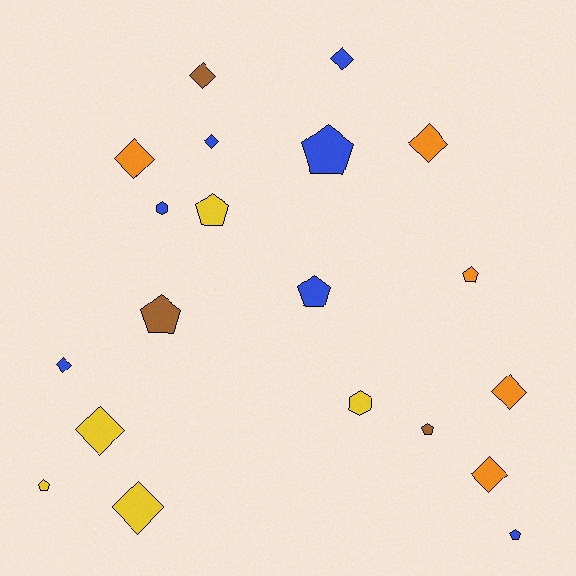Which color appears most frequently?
Blue, with 7 objects.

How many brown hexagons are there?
There are no brown hexagons.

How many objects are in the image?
There are 20 objects.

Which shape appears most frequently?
Diamond, with 10 objects.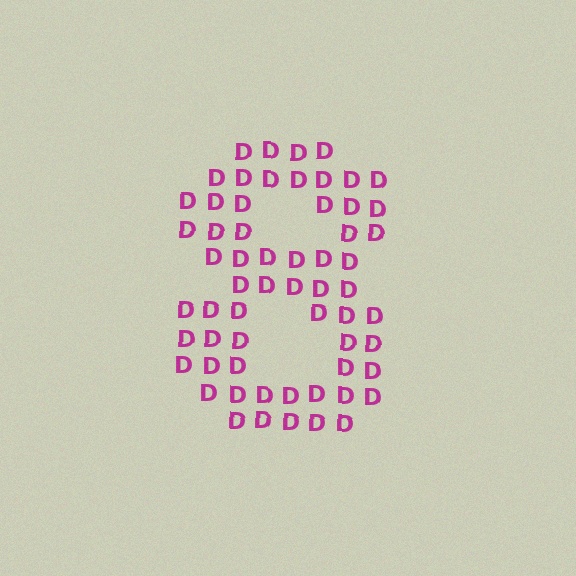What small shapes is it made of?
It is made of small letter D's.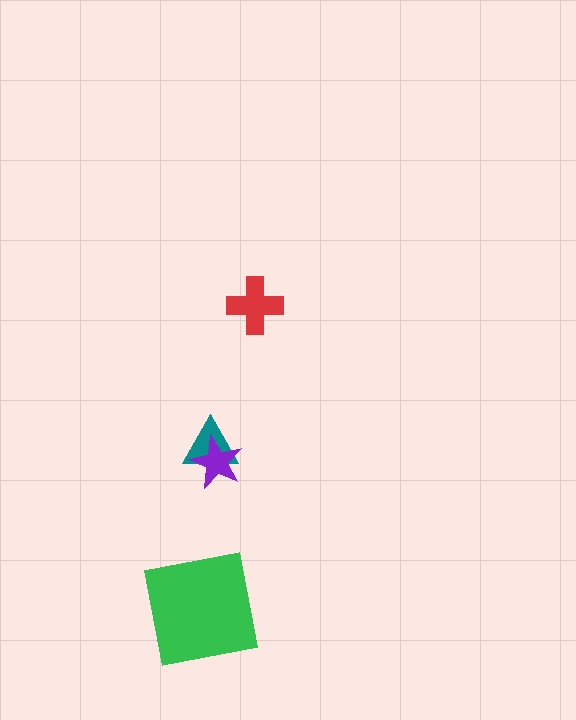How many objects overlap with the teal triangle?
1 object overlaps with the teal triangle.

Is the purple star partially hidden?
No, no other shape covers it.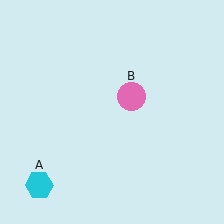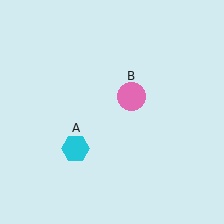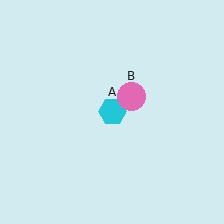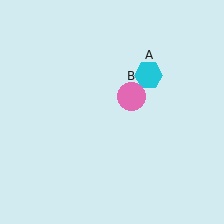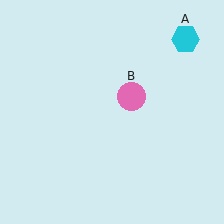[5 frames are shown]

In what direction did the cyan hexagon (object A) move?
The cyan hexagon (object A) moved up and to the right.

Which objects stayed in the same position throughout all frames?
Pink circle (object B) remained stationary.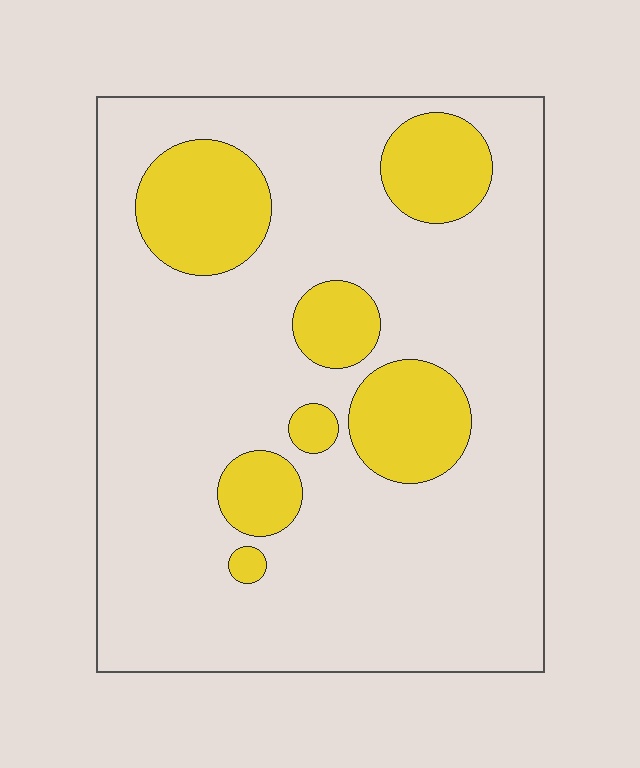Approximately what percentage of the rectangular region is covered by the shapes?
Approximately 20%.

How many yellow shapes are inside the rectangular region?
7.